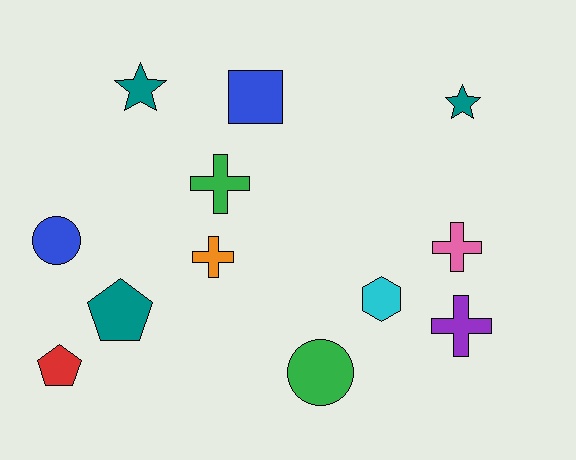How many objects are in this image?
There are 12 objects.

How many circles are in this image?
There are 2 circles.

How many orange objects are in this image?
There is 1 orange object.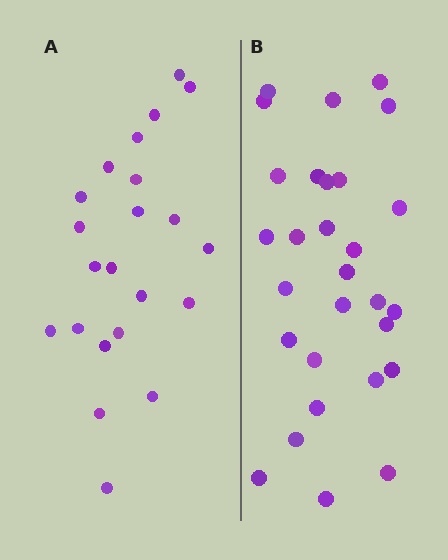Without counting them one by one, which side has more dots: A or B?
Region B (the right region) has more dots.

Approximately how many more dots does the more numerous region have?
Region B has roughly 8 or so more dots than region A.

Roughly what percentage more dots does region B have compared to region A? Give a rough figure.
About 30% more.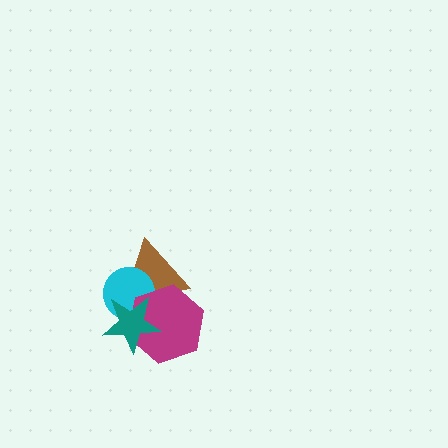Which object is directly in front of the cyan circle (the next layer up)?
The magenta hexagon is directly in front of the cyan circle.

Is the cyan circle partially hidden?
Yes, it is partially covered by another shape.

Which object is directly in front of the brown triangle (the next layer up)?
The cyan circle is directly in front of the brown triangle.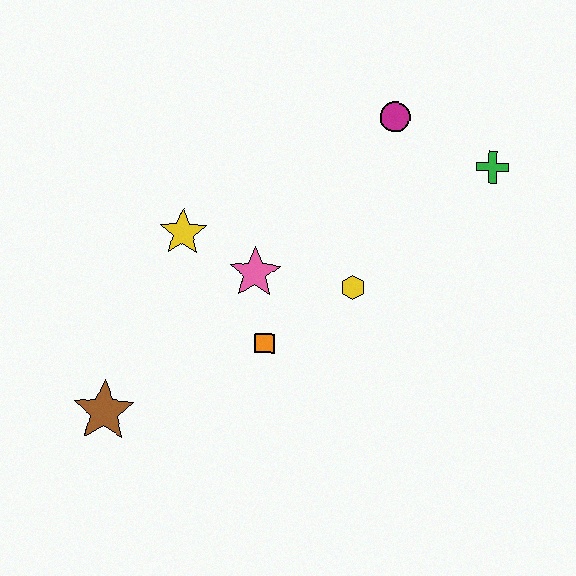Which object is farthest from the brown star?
The green cross is farthest from the brown star.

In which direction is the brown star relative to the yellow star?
The brown star is below the yellow star.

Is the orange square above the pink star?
No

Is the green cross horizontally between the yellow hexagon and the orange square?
No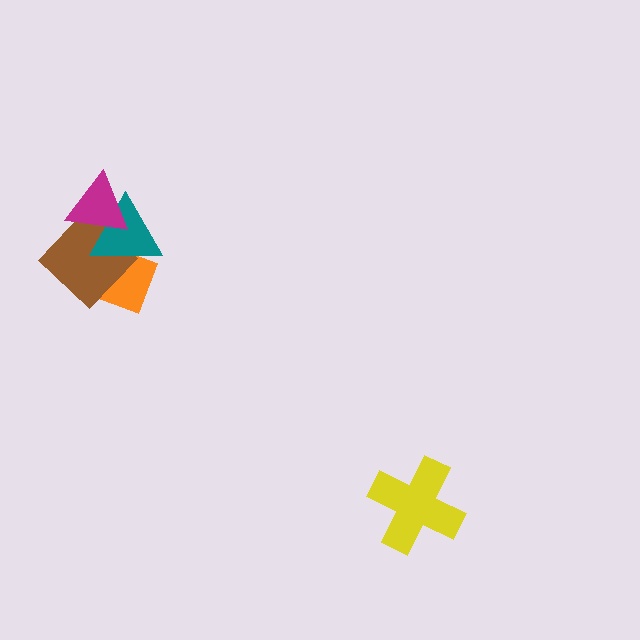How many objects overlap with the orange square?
2 objects overlap with the orange square.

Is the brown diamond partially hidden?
Yes, it is partially covered by another shape.